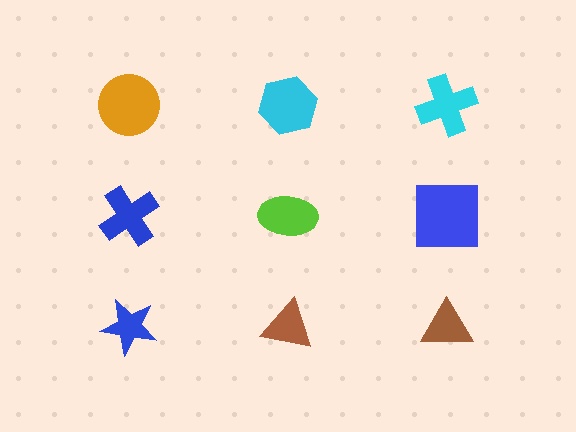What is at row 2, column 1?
A blue cross.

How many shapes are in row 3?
3 shapes.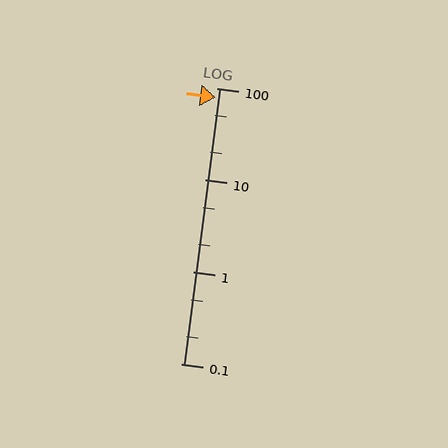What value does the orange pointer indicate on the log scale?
The pointer indicates approximately 79.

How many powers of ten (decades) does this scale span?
The scale spans 3 decades, from 0.1 to 100.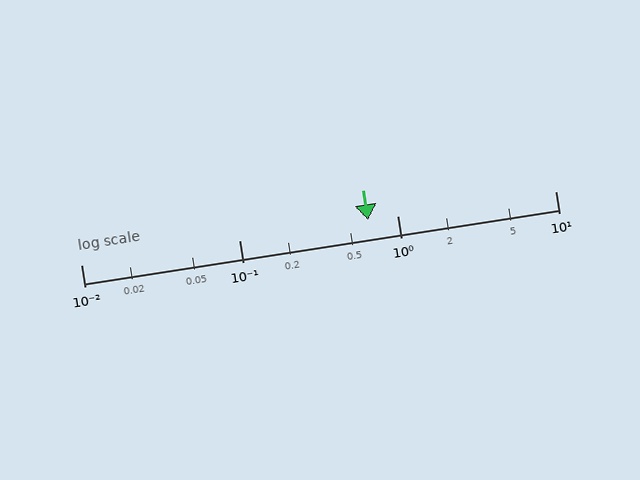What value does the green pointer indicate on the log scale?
The pointer indicates approximately 0.65.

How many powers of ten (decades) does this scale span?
The scale spans 3 decades, from 0.01 to 10.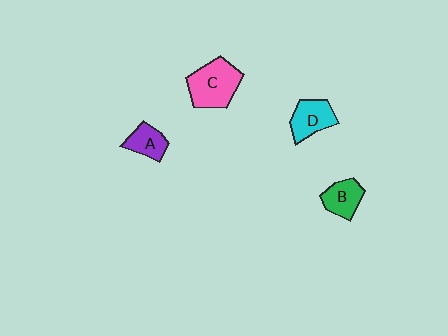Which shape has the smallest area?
Shape A (purple).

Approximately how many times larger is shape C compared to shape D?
Approximately 1.5 times.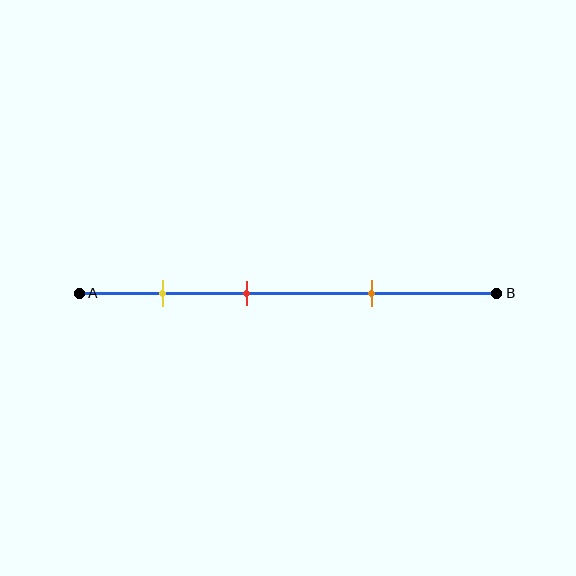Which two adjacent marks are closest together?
The yellow and red marks are the closest adjacent pair.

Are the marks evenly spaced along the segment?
Yes, the marks are approximately evenly spaced.